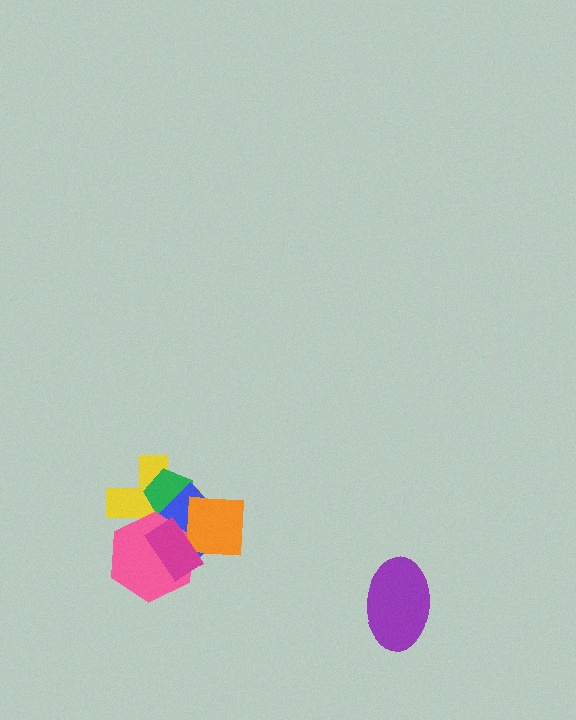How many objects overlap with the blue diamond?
5 objects overlap with the blue diamond.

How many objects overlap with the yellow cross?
5 objects overlap with the yellow cross.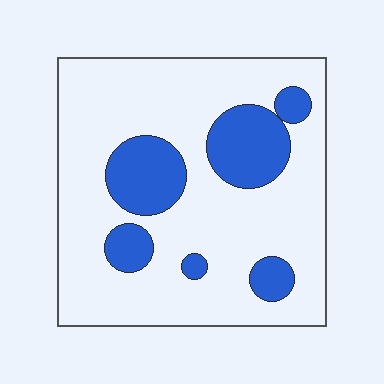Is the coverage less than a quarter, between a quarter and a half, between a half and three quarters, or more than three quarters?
Less than a quarter.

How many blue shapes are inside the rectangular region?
6.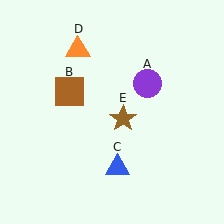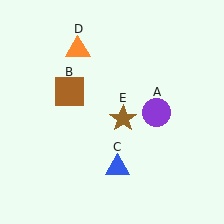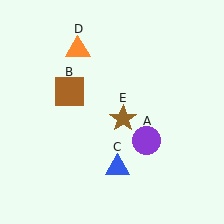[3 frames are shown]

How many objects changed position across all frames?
1 object changed position: purple circle (object A).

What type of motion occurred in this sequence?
The purple circle (object A) rotated clockwise around the center of the scene.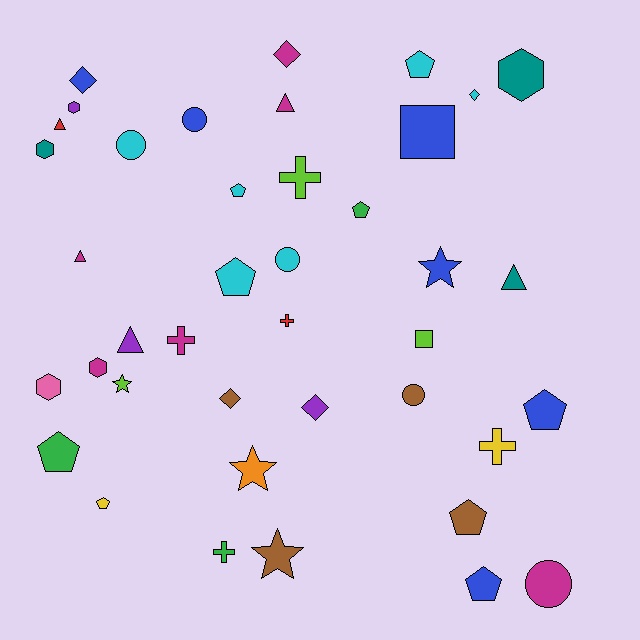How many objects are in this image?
There are 40 objects.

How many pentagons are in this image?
There are 9 pentagons.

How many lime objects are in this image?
There are 3 lime objects.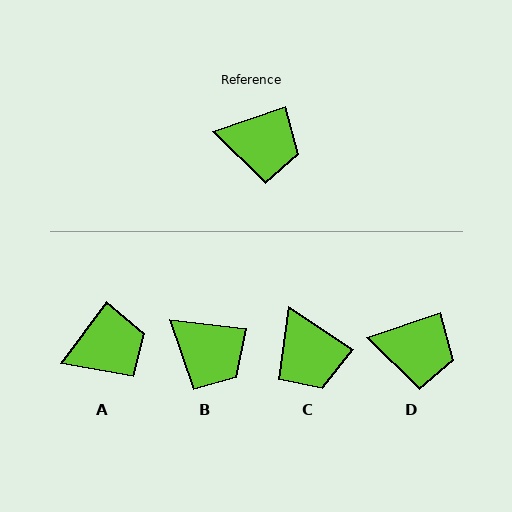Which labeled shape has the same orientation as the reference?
D.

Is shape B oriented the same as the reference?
No, it is off by about 26 degrees.